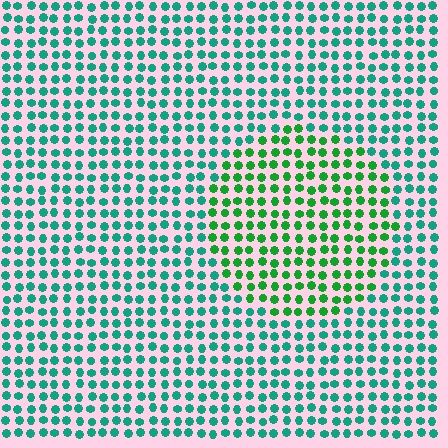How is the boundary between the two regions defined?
The boundary is defined purely by a slight shift in hue (about 36 degrees). Spacing, size, and orientation are identical on both sides.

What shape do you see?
I see a circle.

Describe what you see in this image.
The image is filled with small teal elements in a uniform arrangement. A circle-shaped region is visible where the elements are tinted to a slightly different hue, forming a subtle color boundary.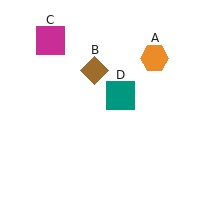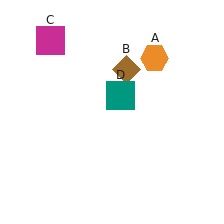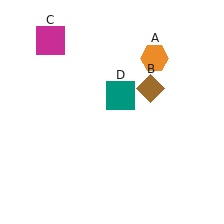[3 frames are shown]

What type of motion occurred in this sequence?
The brown diamond (object B) rotated clockwise around the center of the scene.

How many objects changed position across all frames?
1 object changed position: brown diamond (object B).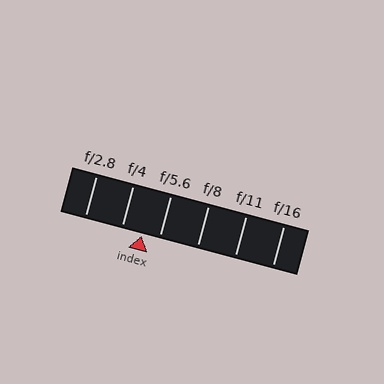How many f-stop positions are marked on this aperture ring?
There are 6 f-stop positions marked.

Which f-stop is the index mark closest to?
The index mark is closest to f/5.6.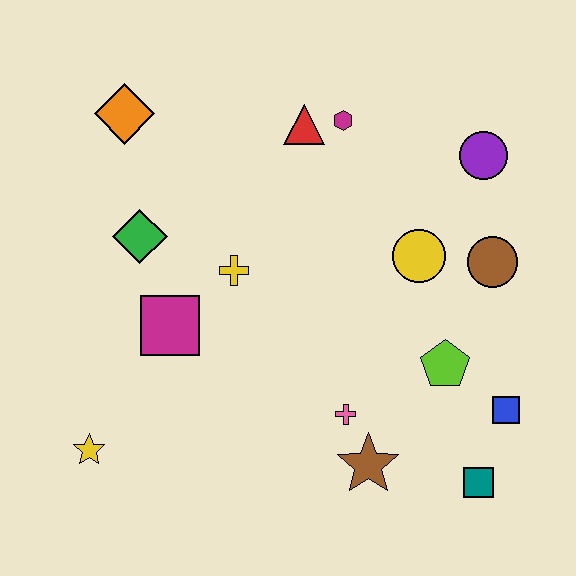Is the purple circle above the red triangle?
No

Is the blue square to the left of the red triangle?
No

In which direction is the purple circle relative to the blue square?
The purple circle is above the blue square.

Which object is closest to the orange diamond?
The green diamond is closest to the orange diamond.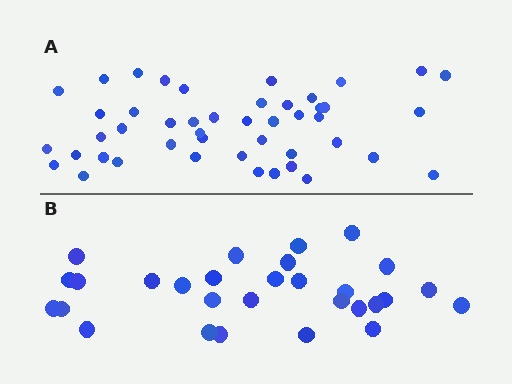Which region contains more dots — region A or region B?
Region A (the top region) has more dots.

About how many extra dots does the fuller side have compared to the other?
Region A has approximately 15 more dots than region B.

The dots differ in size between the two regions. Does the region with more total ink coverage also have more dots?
No. Region B has more total ink coverage because its dots are larger, but region A actually contains more individual dots. Total area can be misleading — the number of items is what matters here.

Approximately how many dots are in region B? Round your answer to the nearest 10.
About 30 dots. (The exact count is 29, which rounds to 30.)